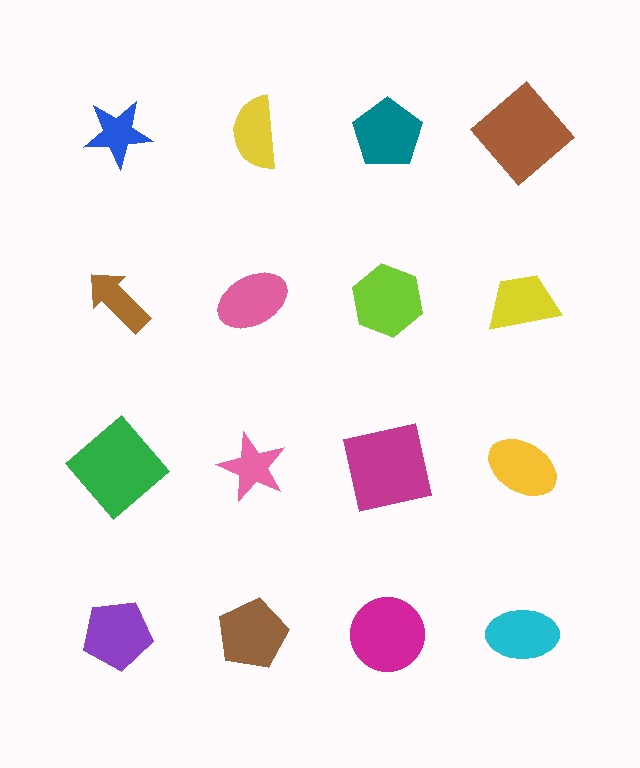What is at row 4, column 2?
A brown pentagon.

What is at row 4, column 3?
A magenta circle.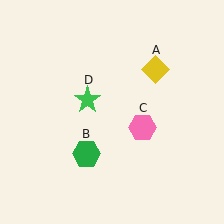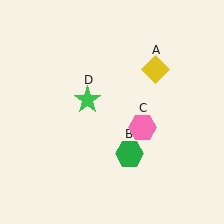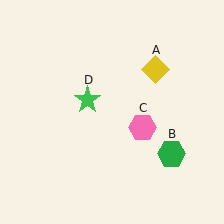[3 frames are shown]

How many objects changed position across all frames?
1 object changed position: green hexagon (object B).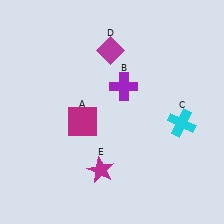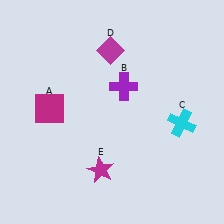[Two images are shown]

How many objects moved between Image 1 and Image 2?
1 object moved between the two images.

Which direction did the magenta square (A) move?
The magenta square (A) moved left.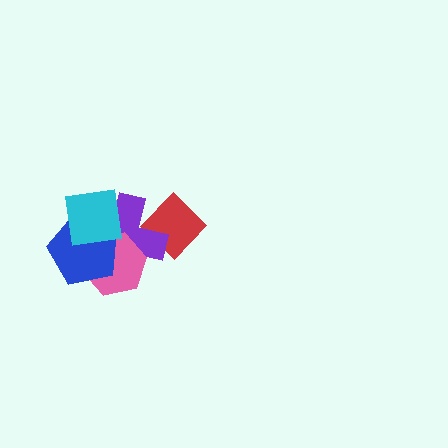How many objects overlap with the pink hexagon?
3 objects overlap with the pink hexagon.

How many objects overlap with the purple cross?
4 objects overlap with the purple cross.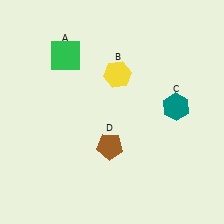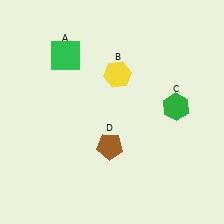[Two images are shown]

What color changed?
The hexagon (C) changed from teal in Image 1 to green in Image 2.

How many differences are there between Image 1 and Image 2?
There is 1 difference between the two images.